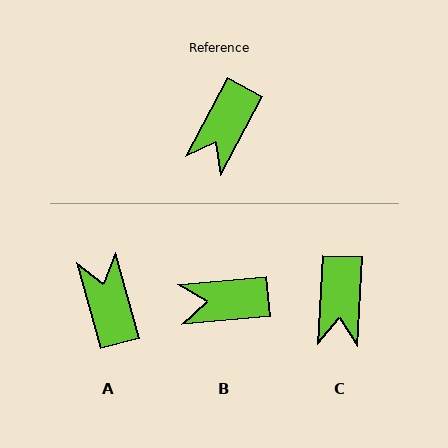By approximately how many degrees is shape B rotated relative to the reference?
Approximately 57 degrees clockwise.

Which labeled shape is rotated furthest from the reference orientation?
A, about 137 degrees away.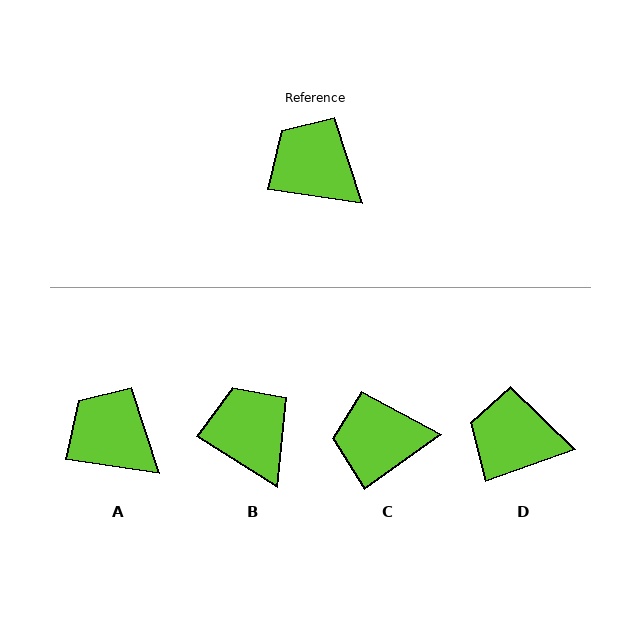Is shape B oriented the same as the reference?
No, it is off by about 24 degrees.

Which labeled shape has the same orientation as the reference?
A.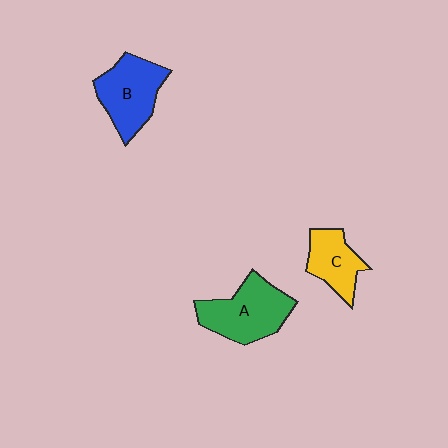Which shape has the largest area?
Shape A (green).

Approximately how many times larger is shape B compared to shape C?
Approximately 1.4 times.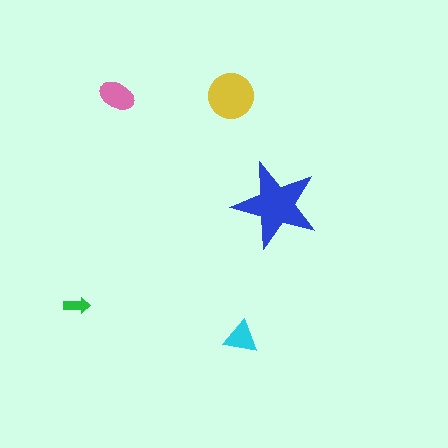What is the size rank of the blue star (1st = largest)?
1st.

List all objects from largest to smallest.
The blue star, the yellow circle, the pink ellipse, the cyan triangle, the green arrow.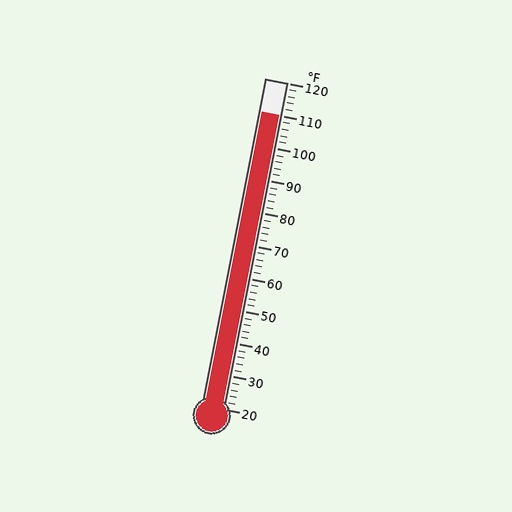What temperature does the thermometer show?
The thermometer shows approximately 110°F.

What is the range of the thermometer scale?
The thermometer scale ranges from 20°F to 120°F.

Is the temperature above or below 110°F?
The temperature is at 110°F.